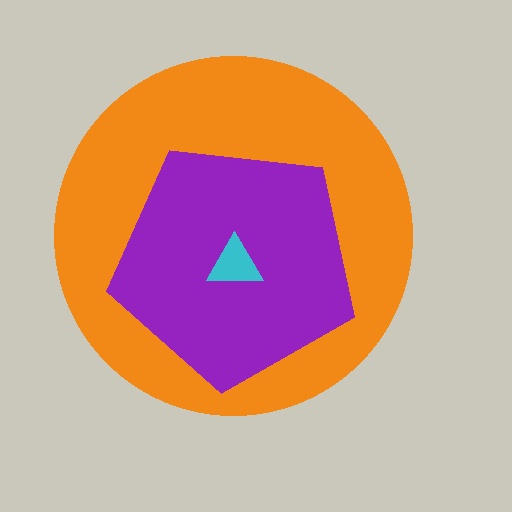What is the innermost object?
The cyan triangle.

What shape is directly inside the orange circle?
The purple pentagon.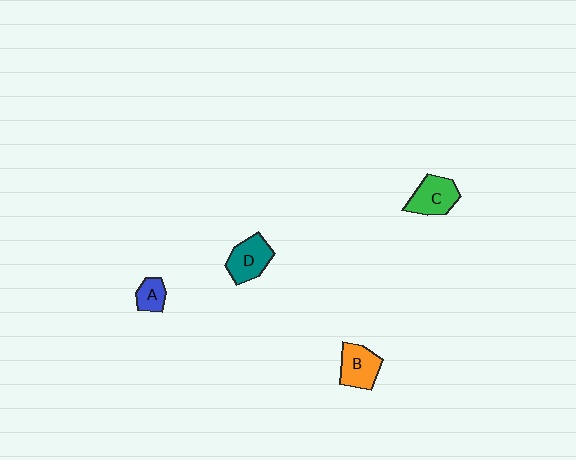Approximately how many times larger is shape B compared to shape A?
Approximately 1.7 times.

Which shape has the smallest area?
Shape A (blue).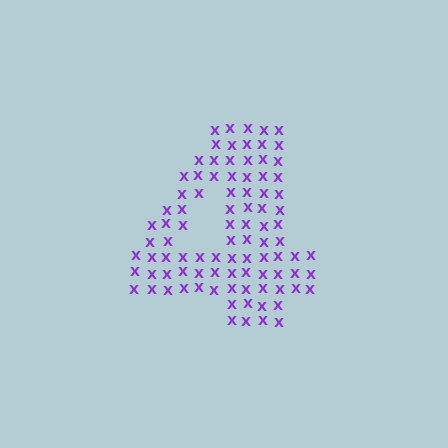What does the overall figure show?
The overall figure shows the digit 4.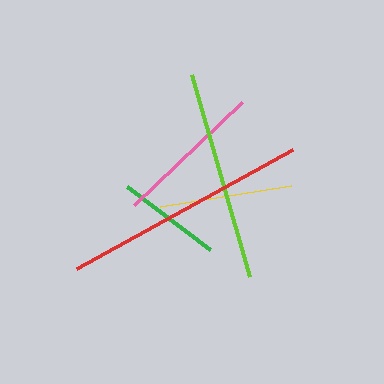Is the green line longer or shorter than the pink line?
The pink line is longer than the green line.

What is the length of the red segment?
The red segment is approximately 247 pixels long.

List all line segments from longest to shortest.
From longest to shortest: red, lime, pink, yellow, green.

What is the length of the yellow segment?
The yellow segment is approximately 133 pixels long.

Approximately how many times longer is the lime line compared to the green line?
The lime line is approximately 2.0 times the length of the green line.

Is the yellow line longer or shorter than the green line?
The yellow line is longer than the green line.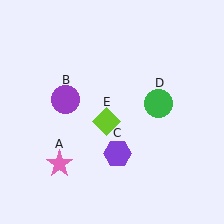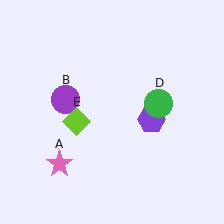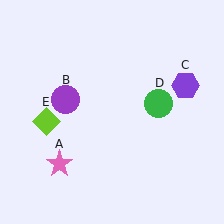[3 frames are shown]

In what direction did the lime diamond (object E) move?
The lime diamond (object E) moved left.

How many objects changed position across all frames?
2 objects changed position: purple hexagon (object C), lime diamond (object E).